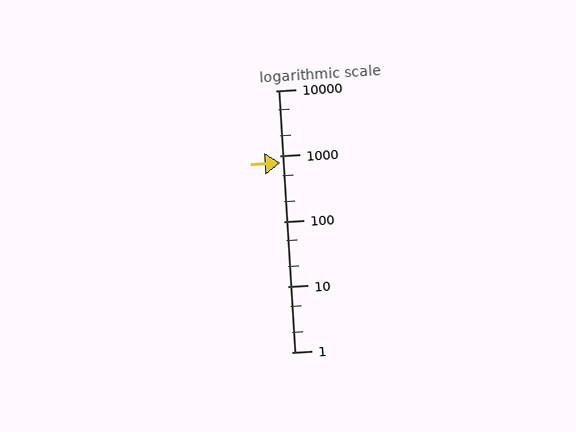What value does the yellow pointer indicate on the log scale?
The pointer indicates approximately 790.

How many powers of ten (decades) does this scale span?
The scale spans 4 decades, from 1 to 10000.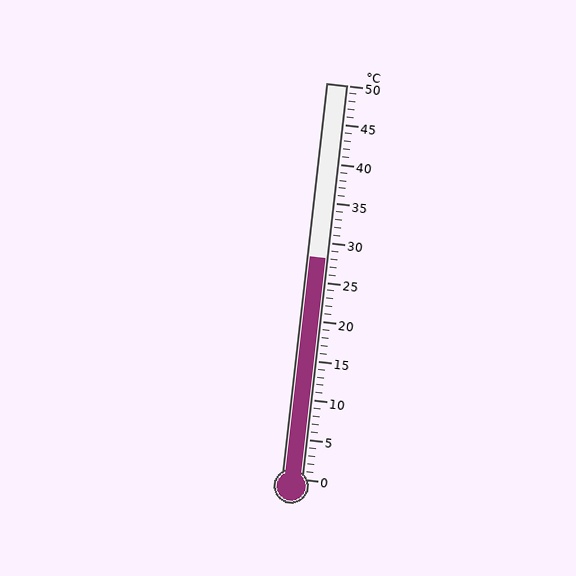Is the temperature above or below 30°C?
The temperature is below 30°C.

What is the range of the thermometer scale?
The thermometer scale ranges from 0°C to 50°C.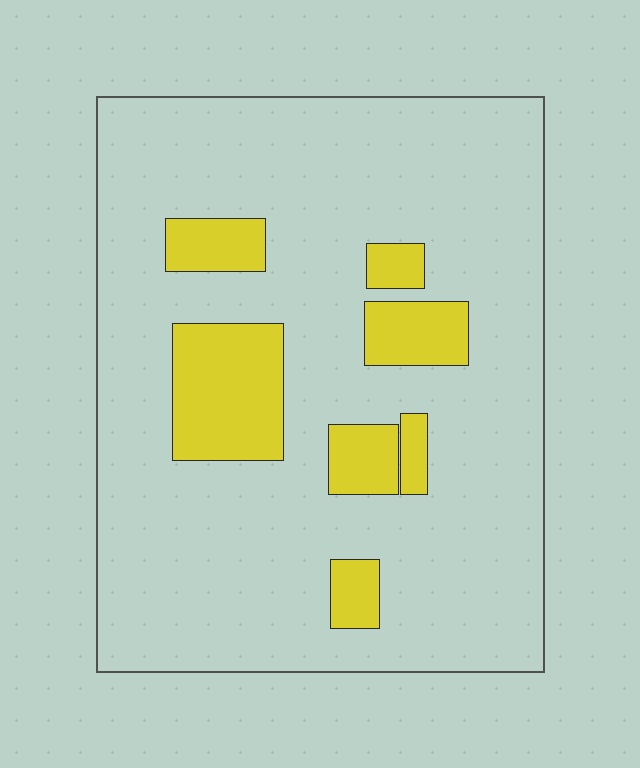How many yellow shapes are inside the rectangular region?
7.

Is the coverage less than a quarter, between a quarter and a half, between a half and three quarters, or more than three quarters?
Less than a quarter.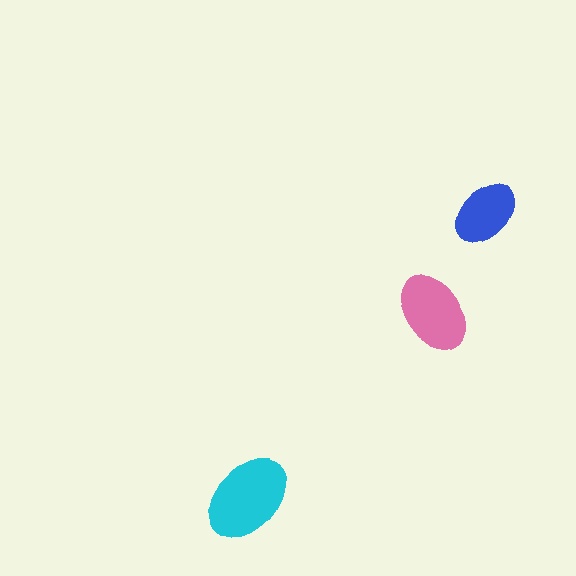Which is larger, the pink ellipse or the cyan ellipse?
The cyan one.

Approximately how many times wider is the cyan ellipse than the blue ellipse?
About 1.5 times wider.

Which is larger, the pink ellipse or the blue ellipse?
The pink one.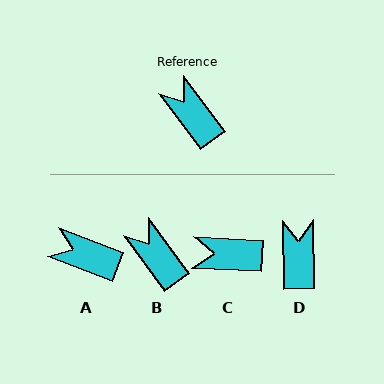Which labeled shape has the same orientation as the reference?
B.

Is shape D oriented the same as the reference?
No, it is off by about 36 degrees.